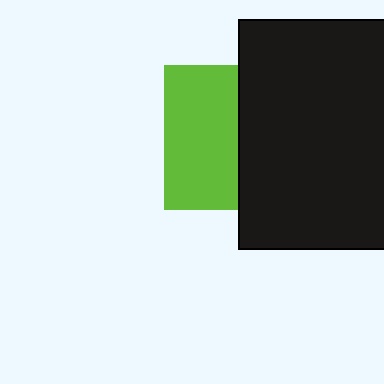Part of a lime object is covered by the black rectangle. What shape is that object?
It is a square.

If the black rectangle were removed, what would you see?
You would see the complete lime square.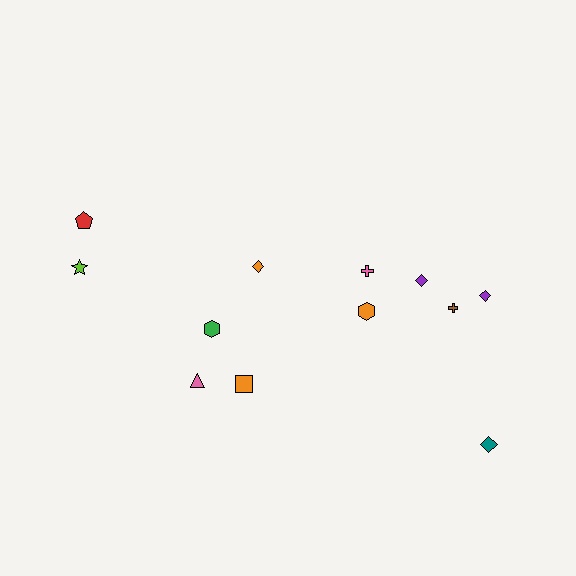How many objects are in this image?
There are 12 objects.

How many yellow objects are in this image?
There are no yellow objects.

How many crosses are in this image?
There are 2 crosses.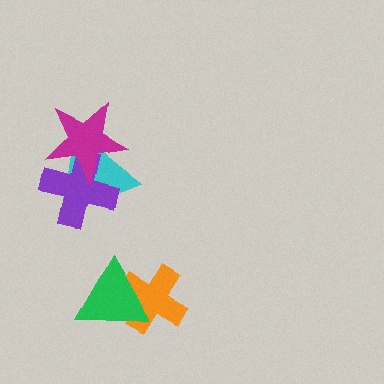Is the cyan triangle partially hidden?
Yes, it is partially covered by another shape.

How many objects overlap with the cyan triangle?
2 objects overlap with the cyan triangle.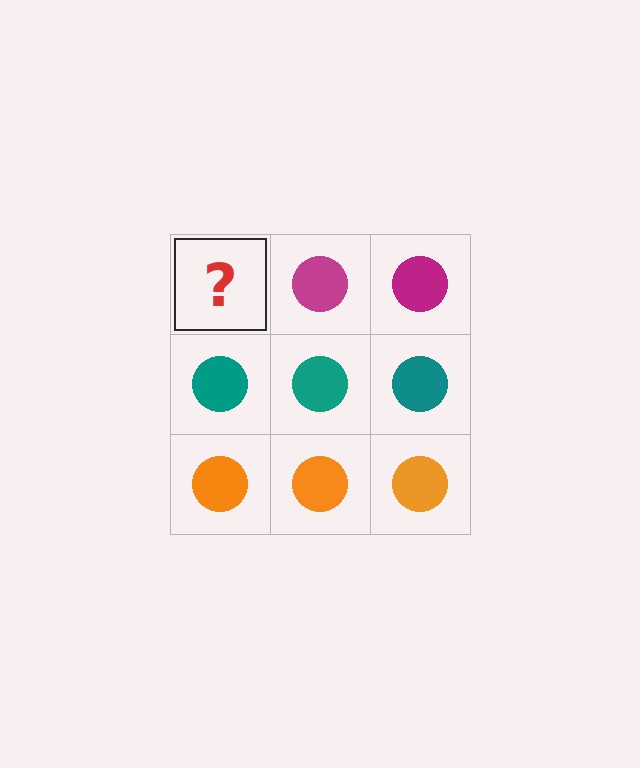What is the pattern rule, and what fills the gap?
The rule is that each row has a consistent color. The gap should be filled with a magenta circle.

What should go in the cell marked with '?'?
The missing cell should contain a magenta circle.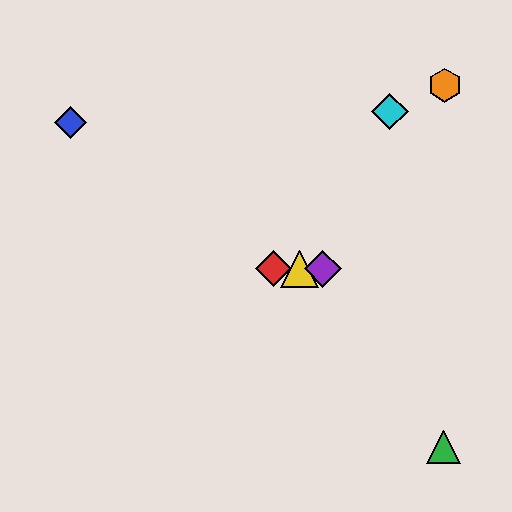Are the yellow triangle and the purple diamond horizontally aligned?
Yes, both are at y≈269.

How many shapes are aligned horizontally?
3 shapes (the red diamond, the yellow triangle, the purple diamond) are aligned horizontally.